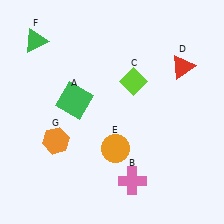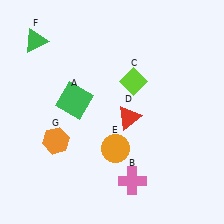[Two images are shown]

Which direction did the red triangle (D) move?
The red triangle (D) moved left.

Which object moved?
The red triangle (D) moved left.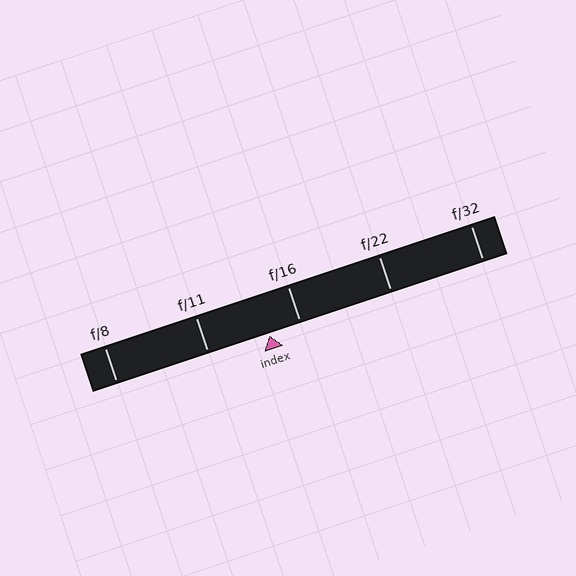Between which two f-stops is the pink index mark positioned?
The index mark is between f/11 and f/16.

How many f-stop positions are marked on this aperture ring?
There are 5 f-stop positions marked.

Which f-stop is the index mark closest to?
The index mark is closest to f/16.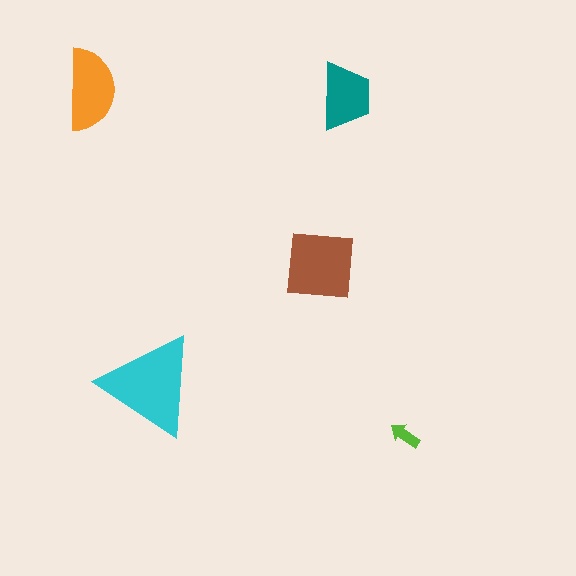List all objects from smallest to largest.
The lime arrow, the teal trapezoid, the orange semicircle, the brown square, the cyan triangle.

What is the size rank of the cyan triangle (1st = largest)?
1st.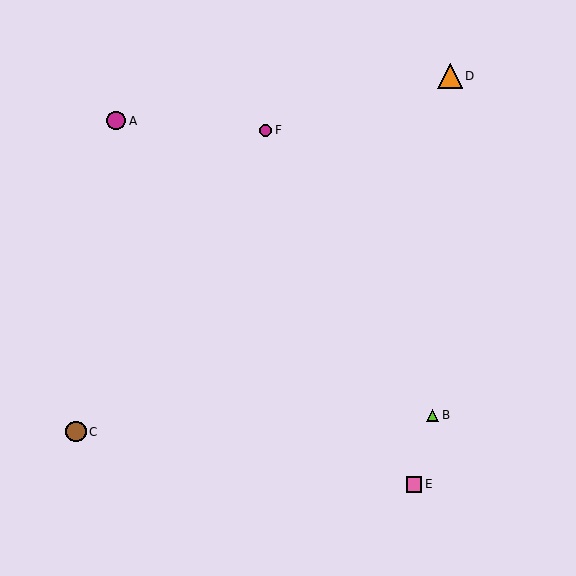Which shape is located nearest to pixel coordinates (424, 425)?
The lime triangle (labeled B) at (433, 415) is nearest to that location.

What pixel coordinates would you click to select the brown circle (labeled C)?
Click at (76, 432) to select the brown circle C.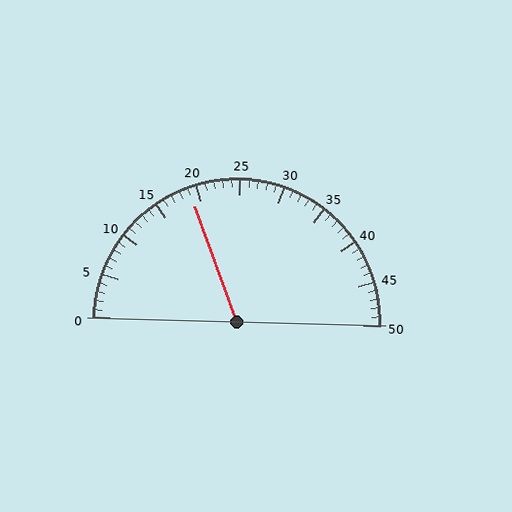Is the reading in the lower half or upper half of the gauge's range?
The reading is in the lower half of the range (0 to 50).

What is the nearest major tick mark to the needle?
The nearest major tick mark is 20.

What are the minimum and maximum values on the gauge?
The gauge ranges from 0 to 50.